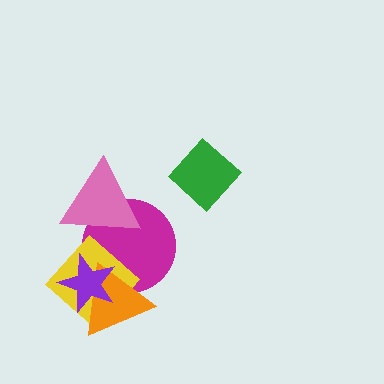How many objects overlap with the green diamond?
0 objects overlap with the green diamond.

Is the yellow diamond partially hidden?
Yes, it is partially covered by another shape.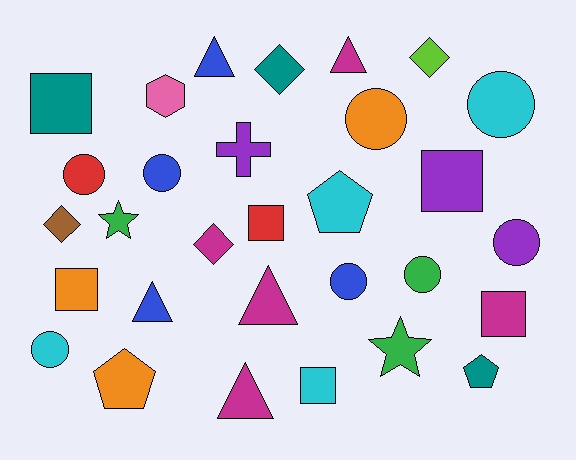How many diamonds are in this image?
There are 4 diamonds.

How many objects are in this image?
There are 30 objects.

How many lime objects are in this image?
There is 1 lime object.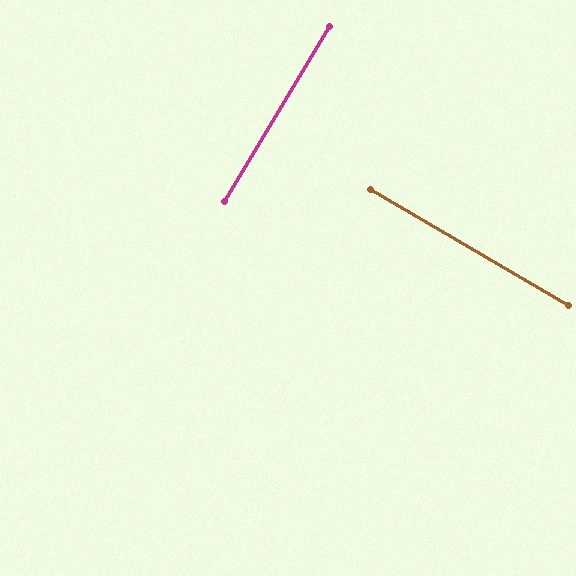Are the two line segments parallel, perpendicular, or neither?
Perpendicular — they meet at approximately 89°.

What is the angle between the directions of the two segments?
Approximately 89 degrees.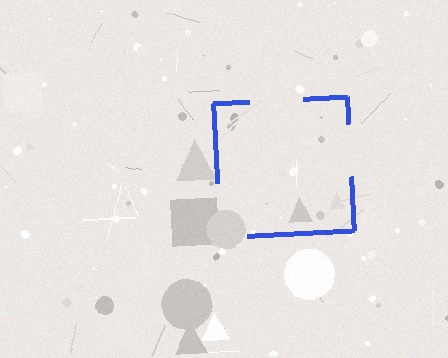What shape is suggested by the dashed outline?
The dashed outline suggests a square.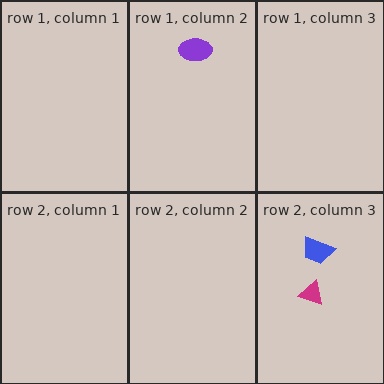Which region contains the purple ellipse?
The row 1, column 2 region.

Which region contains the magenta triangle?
The row 2, column 3 region.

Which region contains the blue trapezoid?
The row 2, column 3 region.